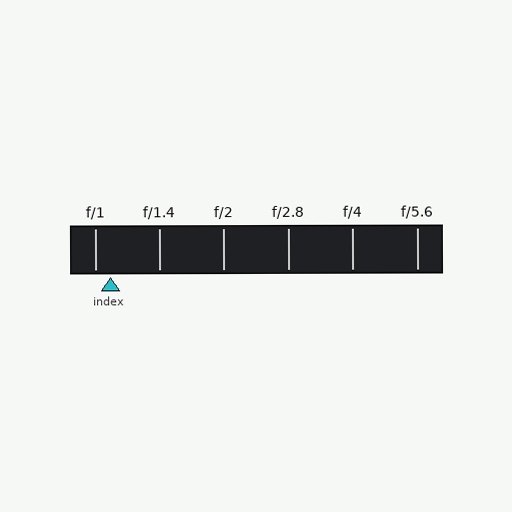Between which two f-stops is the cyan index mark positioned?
The index mark is between f/1 and f/1.4.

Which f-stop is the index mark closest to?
The index mark is closest to f/1.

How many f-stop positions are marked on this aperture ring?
There are 6 f-stop positions marked.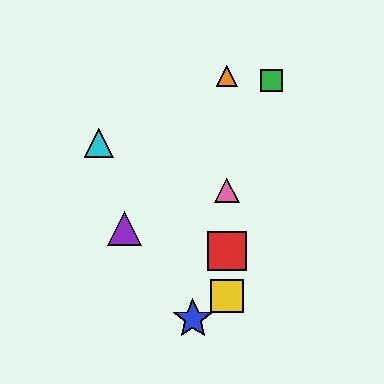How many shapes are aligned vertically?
4 shapes (the red square, the yellow square, the orange triangle, the pink triangle) are aligned vertically.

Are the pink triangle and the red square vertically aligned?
Yes, both are at x≈227.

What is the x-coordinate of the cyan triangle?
The cyan triangle is at x≈99.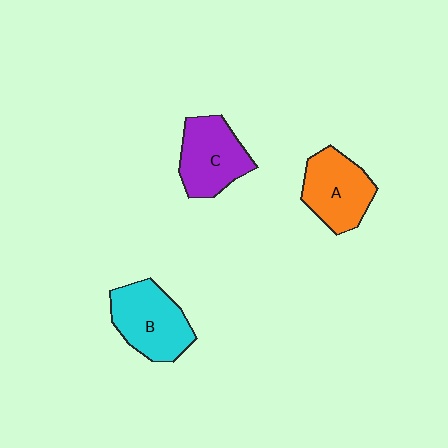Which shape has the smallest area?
Shape A (orange).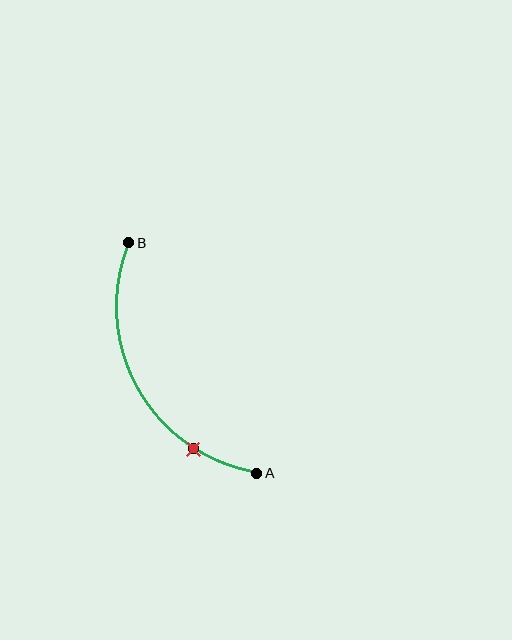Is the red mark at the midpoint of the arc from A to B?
No. The red mark lies on the arc but is closer to endpoint A. The arc midpoint would be at the point on the curve equidistant along the arc from both A and B.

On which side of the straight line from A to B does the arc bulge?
The arc bulges to the left of the straight line connecting A and B.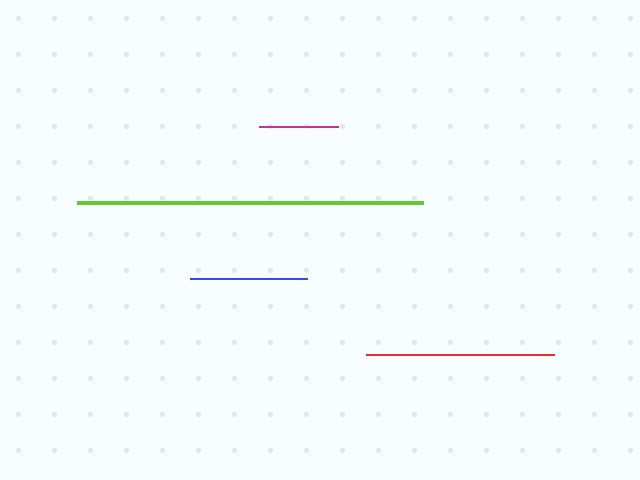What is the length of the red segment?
The red segment is approximately 187 pixels long.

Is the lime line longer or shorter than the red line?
The lime line is longer than the red line.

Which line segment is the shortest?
The magenta line is the shortest at approximately 79 pixels.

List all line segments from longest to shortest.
From longest to shortest: lime, red, blue, magenta.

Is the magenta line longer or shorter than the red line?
The red line is longer than the magenta line.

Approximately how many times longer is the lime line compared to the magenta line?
The lime line is approximately 4.4 times the length of the magenta line.